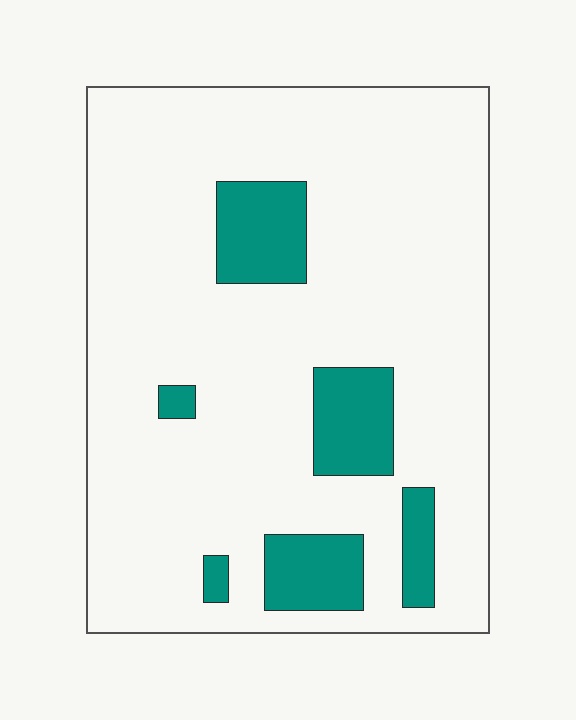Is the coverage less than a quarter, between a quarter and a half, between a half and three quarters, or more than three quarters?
Less than a quarter.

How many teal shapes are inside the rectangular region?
6.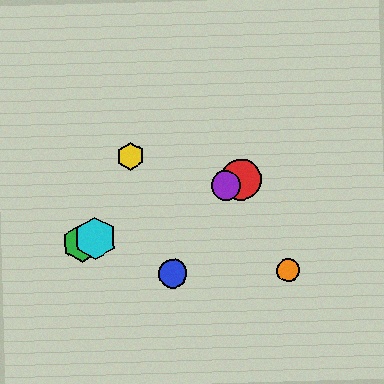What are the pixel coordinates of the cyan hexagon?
The cyan hexagon is at (95, 238).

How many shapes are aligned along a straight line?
4 shapes (the red circle, the green hexagon, the purple circle, the cyan hexagon) are aligned along a straight line.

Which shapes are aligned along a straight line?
The red circle, the green hexagon, the purple circle, the cyan hexagon are aligned along a straight line.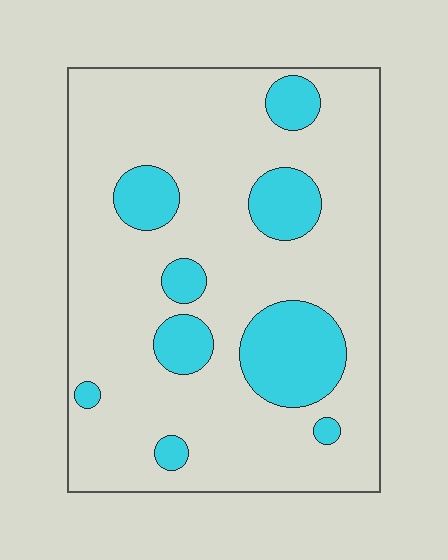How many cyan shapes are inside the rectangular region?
9.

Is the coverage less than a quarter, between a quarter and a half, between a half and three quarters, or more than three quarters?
Less than a quarter.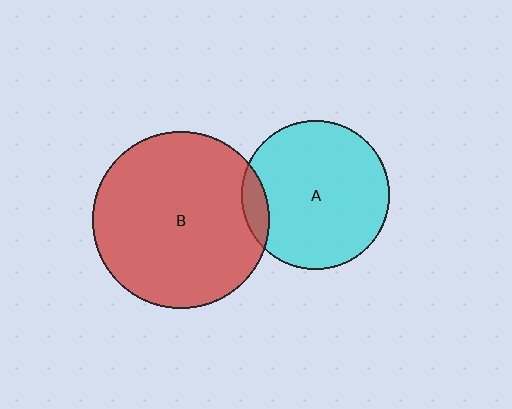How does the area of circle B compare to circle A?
Approximately 1.4 times.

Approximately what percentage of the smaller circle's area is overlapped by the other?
Approximately 10%.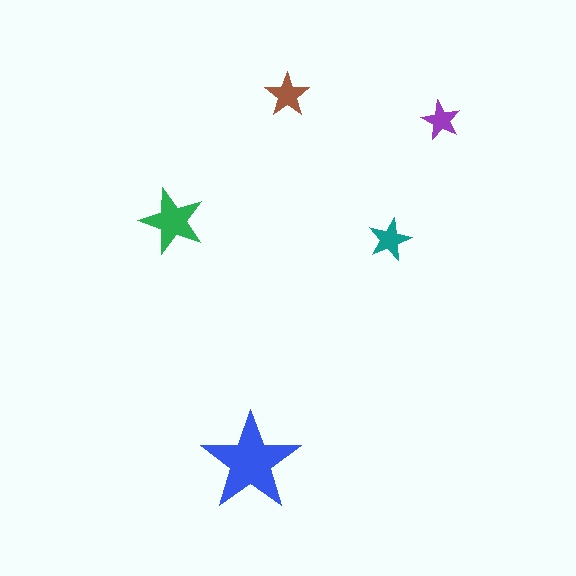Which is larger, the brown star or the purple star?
The brown one.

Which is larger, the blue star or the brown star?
The blue one.